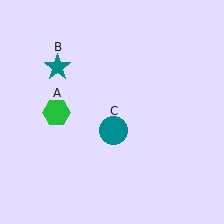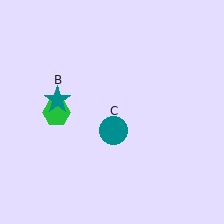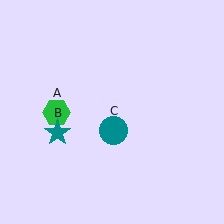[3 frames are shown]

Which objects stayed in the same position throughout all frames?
Green hexagon (object A) and teal circle (object C) remained stationary.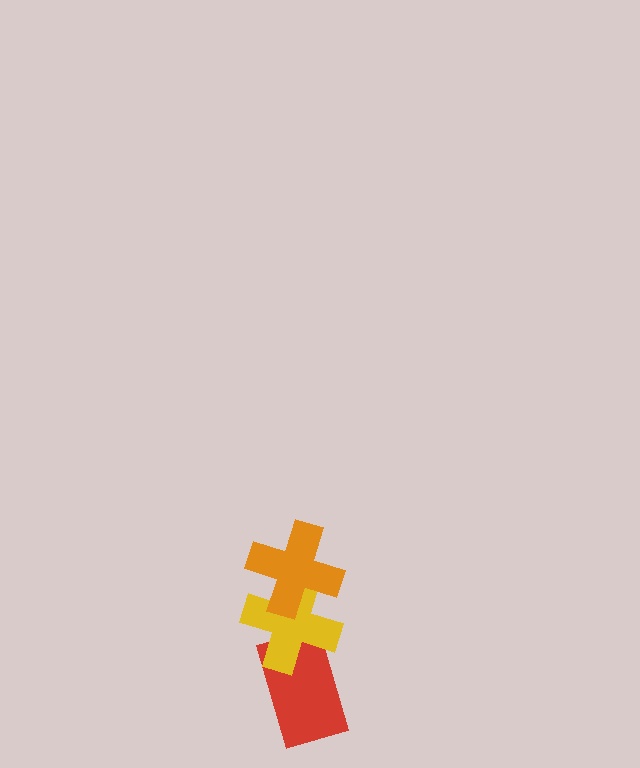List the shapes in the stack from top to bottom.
From top to bottom: the orange cross, the yellow cross, the red rectangle.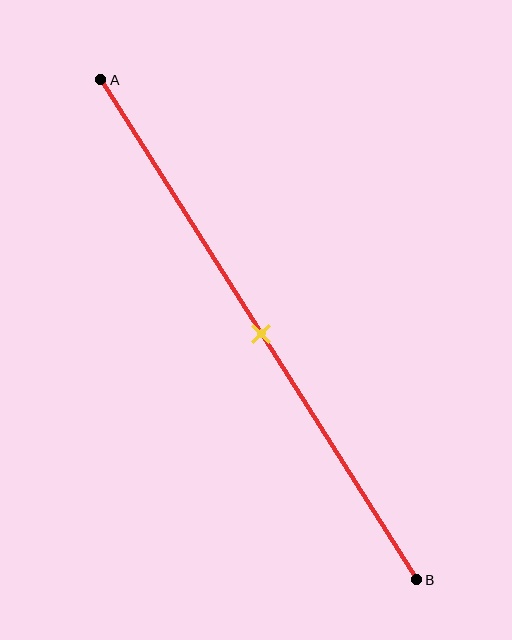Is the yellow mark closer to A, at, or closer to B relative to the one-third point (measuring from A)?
The yellow mark is closer to point B than the one-third point of segment AB.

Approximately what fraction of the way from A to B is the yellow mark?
The yellow mark is approximately 50% of the way from A to B.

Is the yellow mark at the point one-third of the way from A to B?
No, the mark is at about 50% from A, not at the 33% one-third point.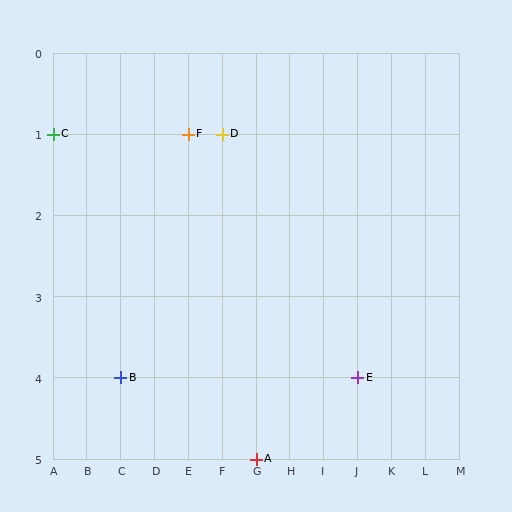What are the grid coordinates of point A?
Point A is at grid coordinates (G, 5).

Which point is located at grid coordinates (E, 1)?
Point F is at (E, 1).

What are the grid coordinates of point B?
Point B is at grid coordinates (C, 4).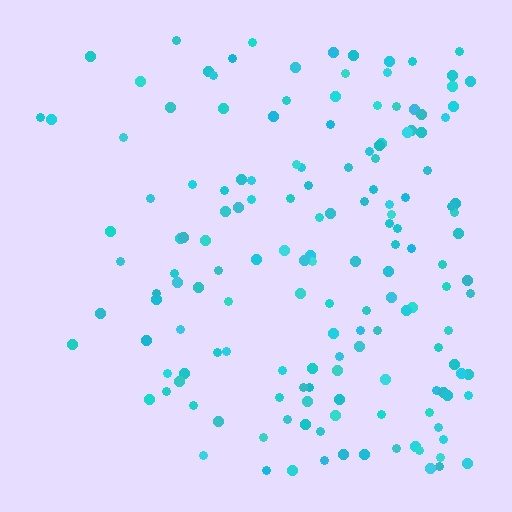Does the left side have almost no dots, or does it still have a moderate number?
Still a moderate number, just noticeably fewer than the right.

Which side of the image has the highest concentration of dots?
The right.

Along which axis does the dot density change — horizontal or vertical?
Horizontal.